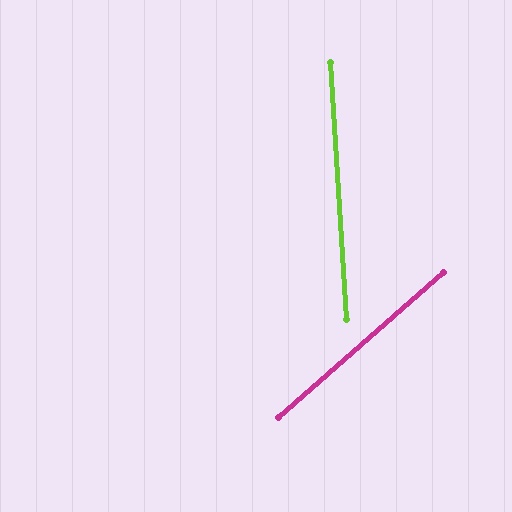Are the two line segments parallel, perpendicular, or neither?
Neither parallel nor perpendicular — they differ by about 52°.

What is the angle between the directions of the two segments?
Approximately 52 degrees.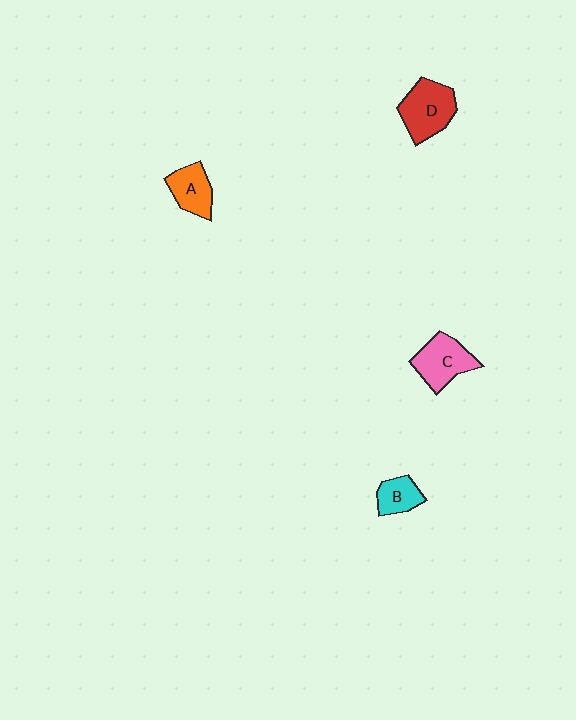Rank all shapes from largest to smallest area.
From largest to smallest: D (red), C (pink), A (orange), B (cyan).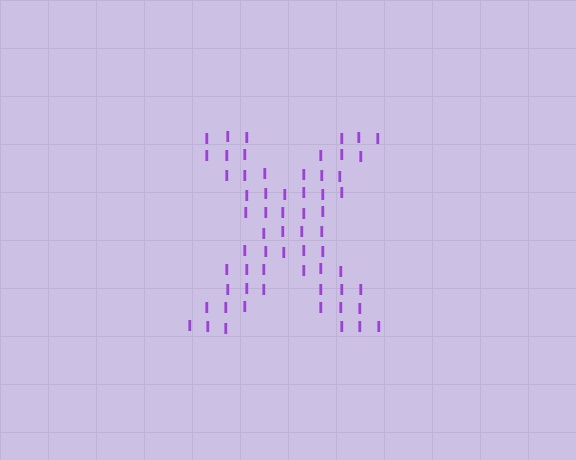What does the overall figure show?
The overall figure shows the letter X.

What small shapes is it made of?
It is made of small letter I's.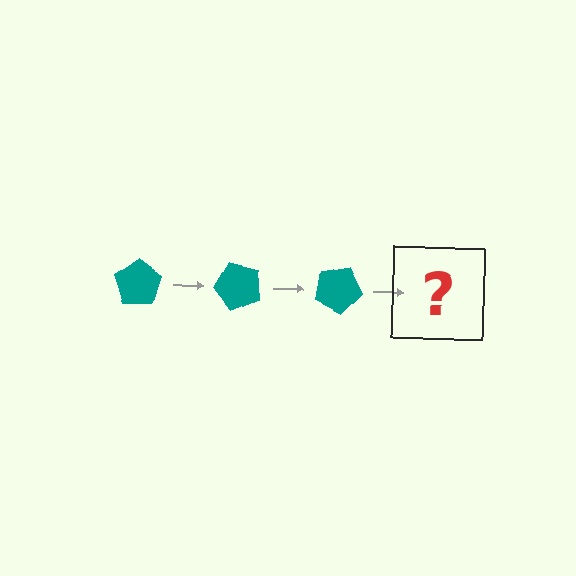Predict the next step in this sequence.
The next step is a teal pentagon rotated 150 degrees.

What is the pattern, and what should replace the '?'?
The pattern is that the pentagon rotates 50 degrees each step. The '?' should be a teal pentagon rotated 150 degrees.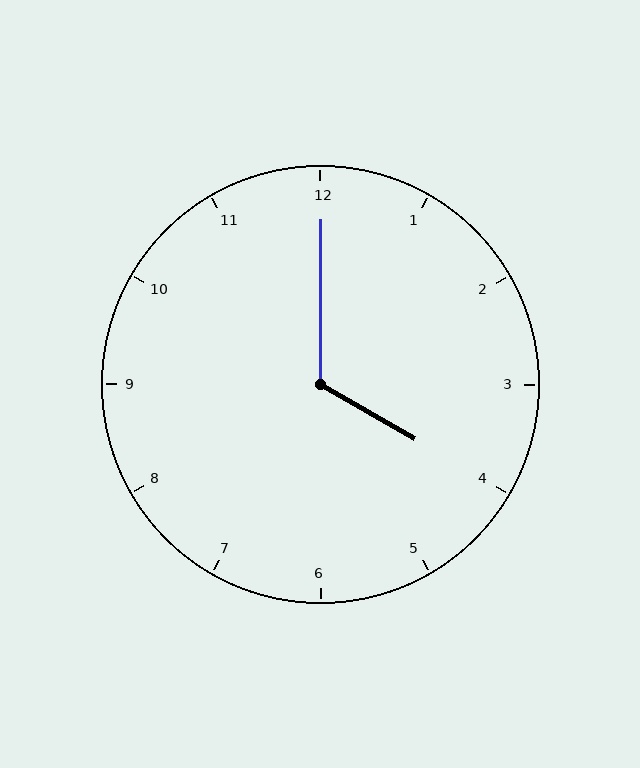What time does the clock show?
4:00.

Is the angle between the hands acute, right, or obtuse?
It is obtuse.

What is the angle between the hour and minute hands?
Approximately 120 degrees.